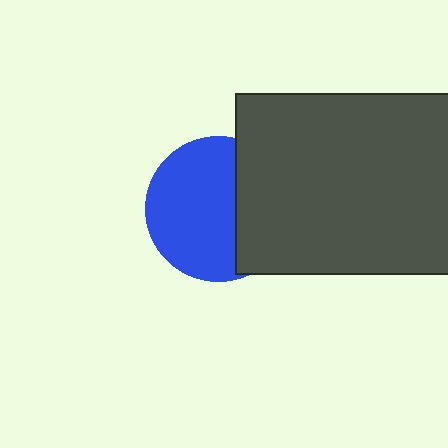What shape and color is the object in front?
The object in front is a dark gray rectangle.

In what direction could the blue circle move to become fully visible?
The blue circle could move left. That would shift it out from behind the dark gray rectangle entirely.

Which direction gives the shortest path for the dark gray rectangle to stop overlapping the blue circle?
Moving right gives the shortest separation.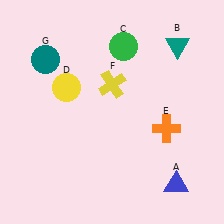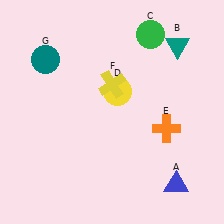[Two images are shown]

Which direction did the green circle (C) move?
The green circle (C) moved right.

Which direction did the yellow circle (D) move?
The yellow circle (D) moved right.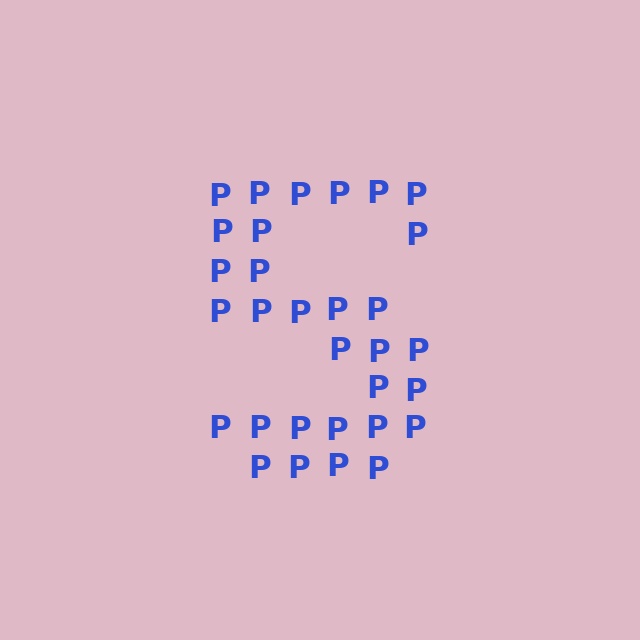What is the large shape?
The large shape is the letter S.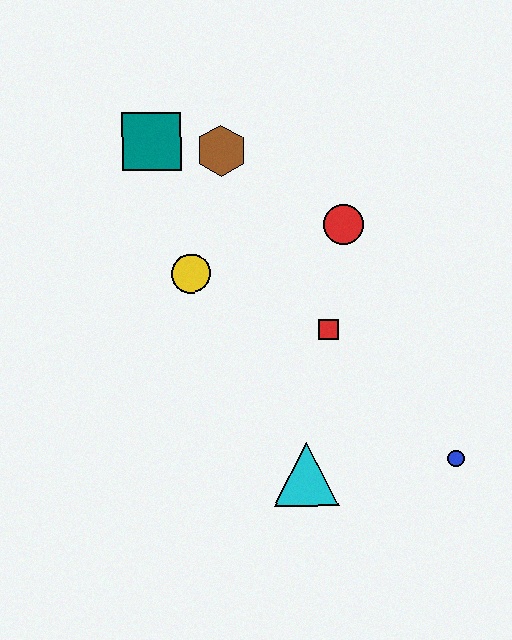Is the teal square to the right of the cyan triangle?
No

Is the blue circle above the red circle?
No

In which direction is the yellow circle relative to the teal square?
The yellow circle is below the teal square.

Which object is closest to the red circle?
The red square is closest to the red circle.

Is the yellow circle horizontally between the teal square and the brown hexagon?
Yes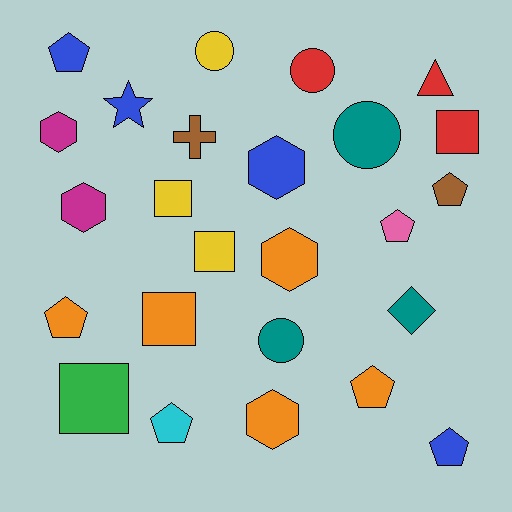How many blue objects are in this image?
There are 4 blue objects.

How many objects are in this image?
There are 25 objects.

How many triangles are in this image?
There is 1 triangle.